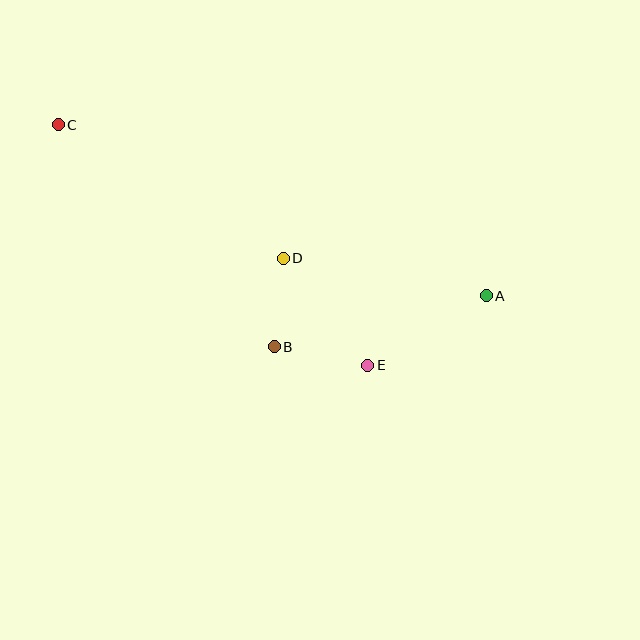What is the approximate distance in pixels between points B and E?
The distance between B and E is approximately 95 pixels.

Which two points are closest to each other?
Points B and D are closest to each other.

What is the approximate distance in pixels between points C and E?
The distance between C and E is approximately 391 pixels.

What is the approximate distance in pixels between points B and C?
The distance between B and C is approximately 310 pixels.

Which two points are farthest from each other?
Points A and C are farthest from each other.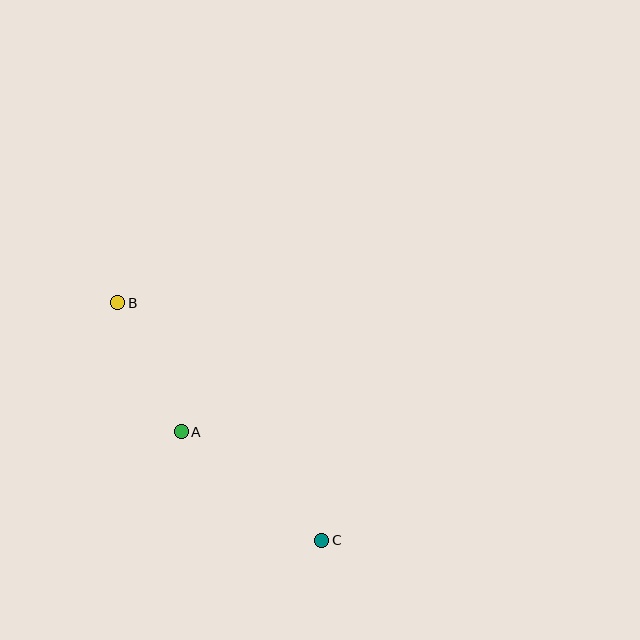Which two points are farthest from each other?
Points B and C are farthest from each other.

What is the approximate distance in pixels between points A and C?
The distance between A and C is approximately 178 pixels.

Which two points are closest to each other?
Points A and B are closest to each other.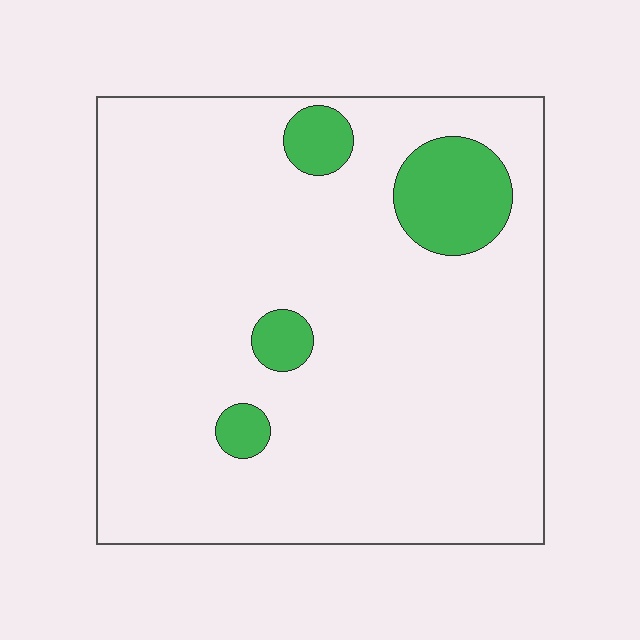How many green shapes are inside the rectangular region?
4.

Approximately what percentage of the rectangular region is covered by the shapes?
Approximately 10%.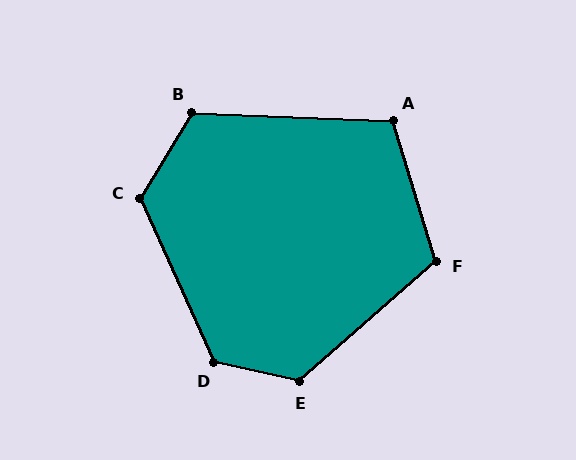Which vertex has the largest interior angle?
D, at approximately 127 degrees.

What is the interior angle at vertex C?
Approximately 124 degrees (obtuse).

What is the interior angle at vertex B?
Approximately 119 degrees (obtuse).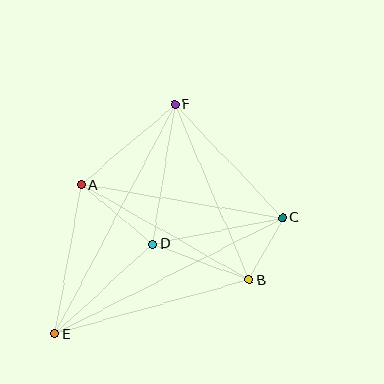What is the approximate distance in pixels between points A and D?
The distance between A and D is approximately 93 pixels.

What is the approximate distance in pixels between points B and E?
The distance between B and E is approximately 202 pixels.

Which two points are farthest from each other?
Points E and F are farthest from each other.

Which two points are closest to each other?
Points B and C are closest to each other.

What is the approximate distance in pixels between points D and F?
The distance between D and F is approximately 141 pixels.